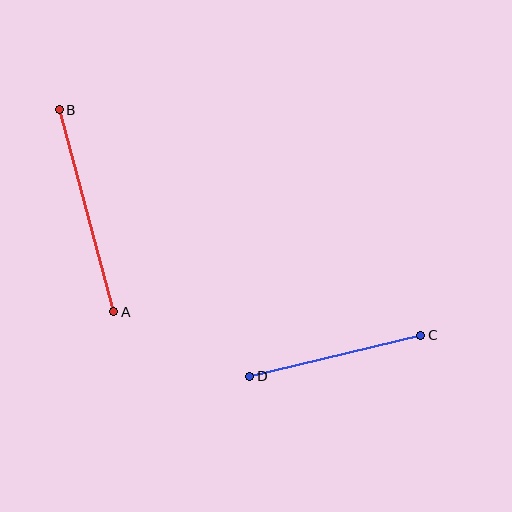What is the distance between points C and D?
The distance is approximately 176 pixels.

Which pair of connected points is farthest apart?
Points A and B are farthest apart.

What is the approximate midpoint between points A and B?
The midpoint is at approximately (87, 211) pixels.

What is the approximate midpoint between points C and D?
The midpoint is at approximately (335, 356) pixels.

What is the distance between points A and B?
The distance is approximately 209 pixels.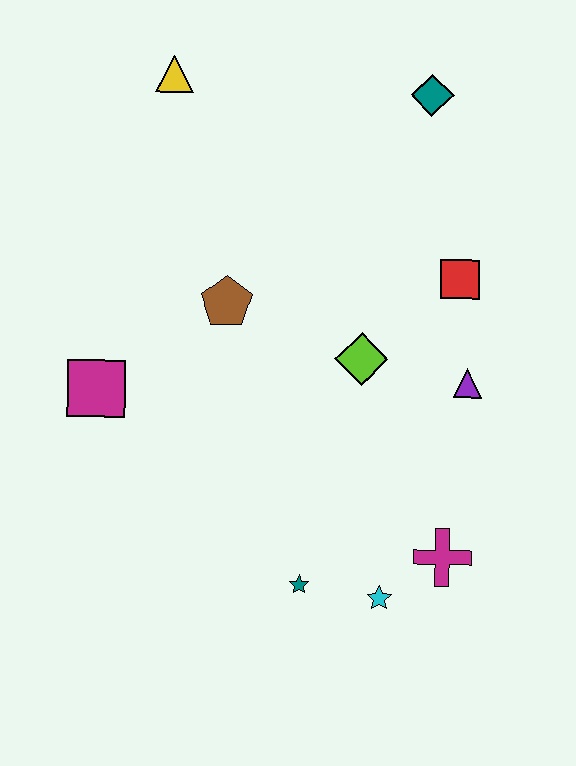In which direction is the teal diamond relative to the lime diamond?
The teal diamond is above the lime diamond.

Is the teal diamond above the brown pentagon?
Yes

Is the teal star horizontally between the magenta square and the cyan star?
Yes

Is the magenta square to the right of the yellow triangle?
No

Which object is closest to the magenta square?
The brown pentagon is closest to the magenta square.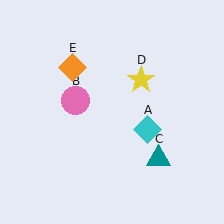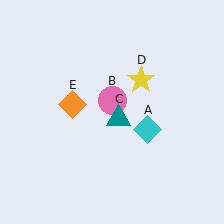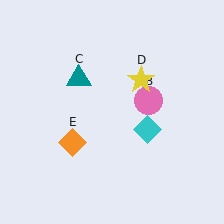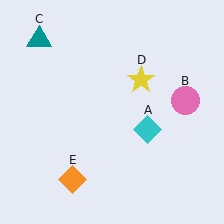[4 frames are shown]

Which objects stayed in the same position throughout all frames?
Cyan diamond (object A) and yellow star (object D) remained stationary.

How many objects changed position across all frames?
3 objects changed position: pink circle (object B), teal triangle (object C), orange diamond (object E).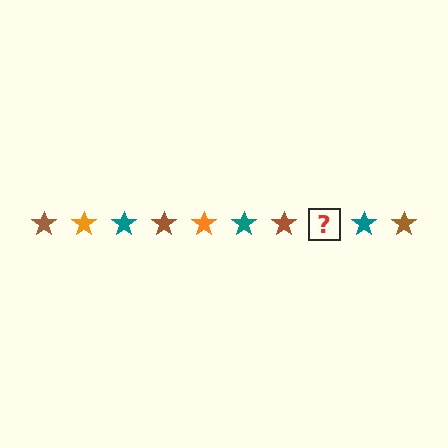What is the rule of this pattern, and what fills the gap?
The rule is that the pattern cycles through brown, orange, teal stars. The gap should be filled with an orange star.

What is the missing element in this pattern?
The missing element is an orange star.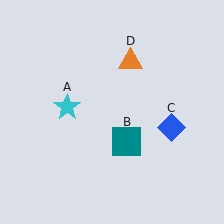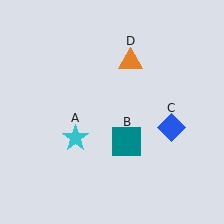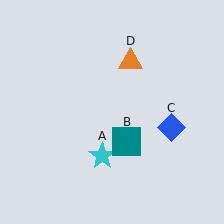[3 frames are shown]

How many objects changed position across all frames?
1 object changed position: cyan star (object A).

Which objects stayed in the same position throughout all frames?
Teal square (object B) and blue diamond (object C) and orange triangle (object D) remained stationary.